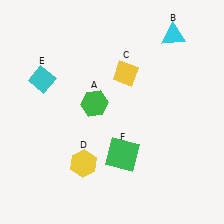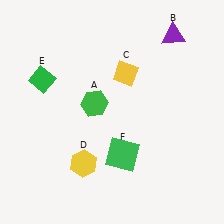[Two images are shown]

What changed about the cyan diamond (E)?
In Image 1, E is cyan. In Image 2, it changed to green.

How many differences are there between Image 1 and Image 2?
There are 2 differences between the two images.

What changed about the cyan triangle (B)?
In Image 1, B is cyan. In Image 2, it changed to purple.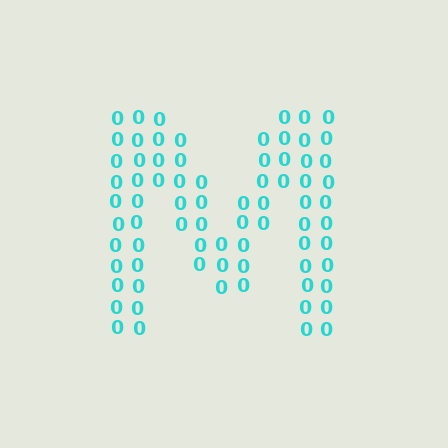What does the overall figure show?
The overall figure shows the letter M.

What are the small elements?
The small elements are digit 0's.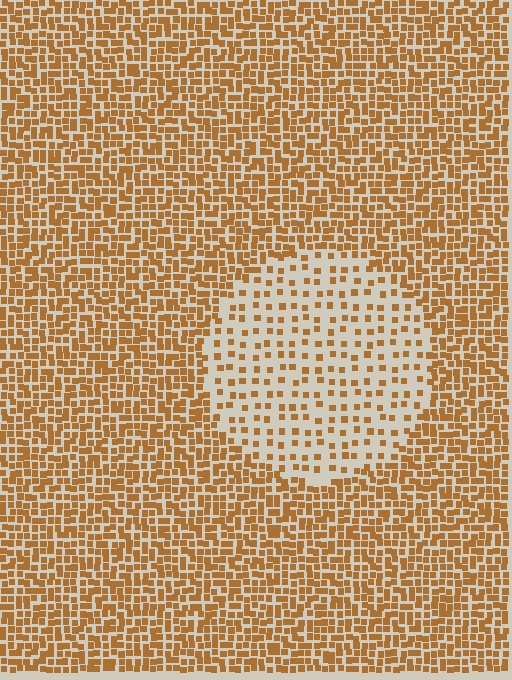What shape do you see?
I see a circle.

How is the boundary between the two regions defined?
The boundary is defined by a change in element density (approximately 2.6x ratio). All elements are the same color, size, and shape.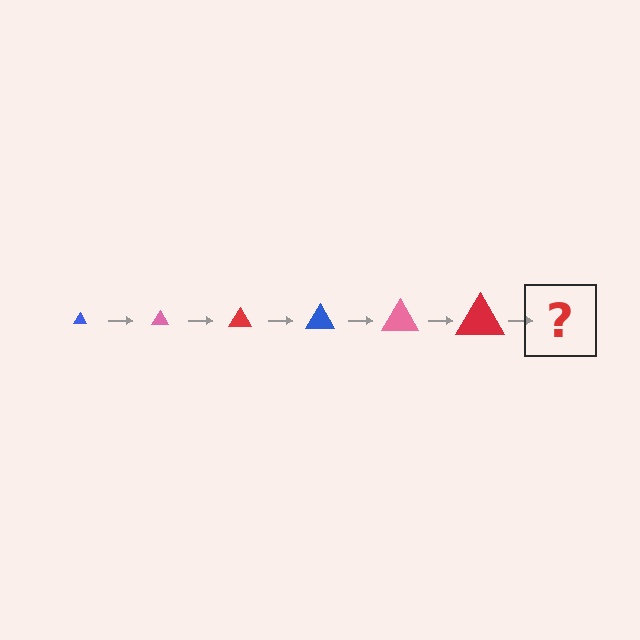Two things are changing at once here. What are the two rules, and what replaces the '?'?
The two rules are that the triangle grows larger each step and the color cycles through blue, pink, and red. The '?' should be a blue triangle, larger than the previous one.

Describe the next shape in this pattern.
It should be a blue triangle, larger than the previous one.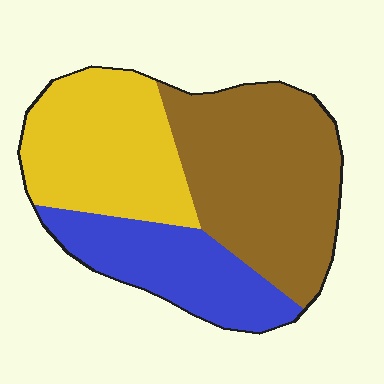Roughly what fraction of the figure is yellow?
Yellow takes up about one third (1/3) of the figure.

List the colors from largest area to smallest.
From largest to smallest: brown, yellow, blue.